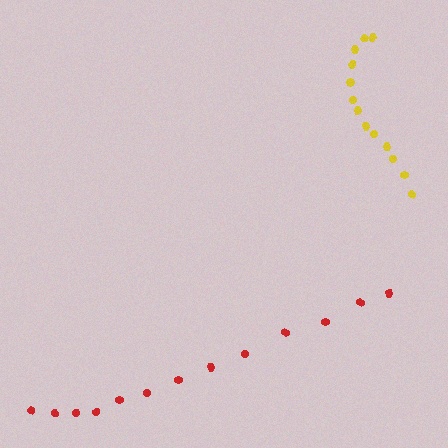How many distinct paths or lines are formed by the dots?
There are 2 distinct paths.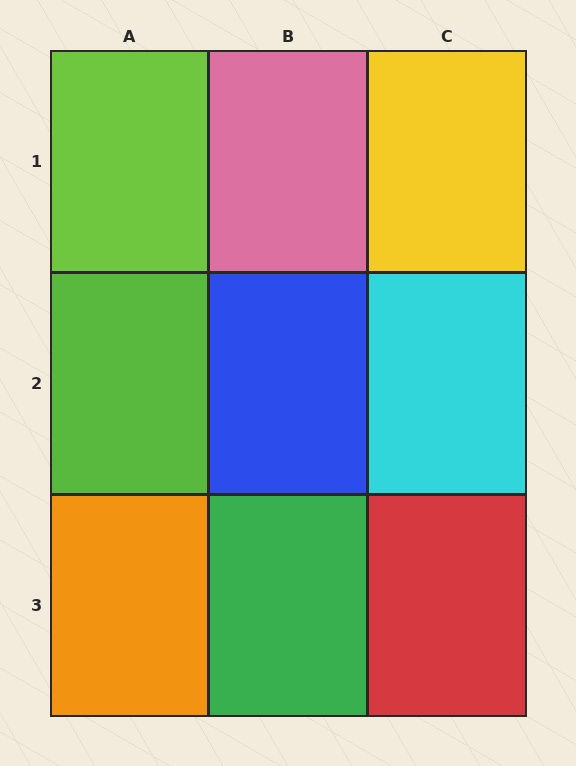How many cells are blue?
1 cell is blue.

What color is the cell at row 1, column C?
Yellow.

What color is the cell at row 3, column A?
Orange.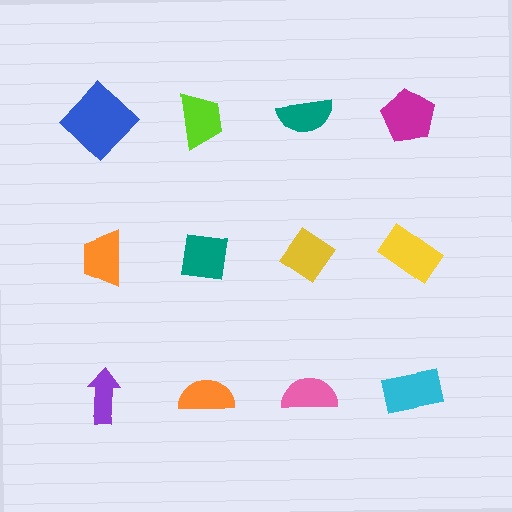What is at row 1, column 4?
A magenta pentagon.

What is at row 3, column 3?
A pink semicircle.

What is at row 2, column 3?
A yellow diamond.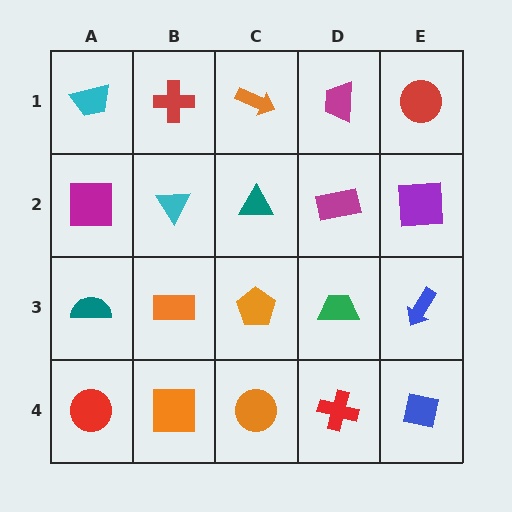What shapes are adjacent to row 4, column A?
A teal semicircle (row 3, column A), an orange square (row 4, column B).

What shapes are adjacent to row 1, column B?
A cyan triangle (row 2, column B), a cyan trapezoid (row 1, column A), an orange arrow (row 1, column C).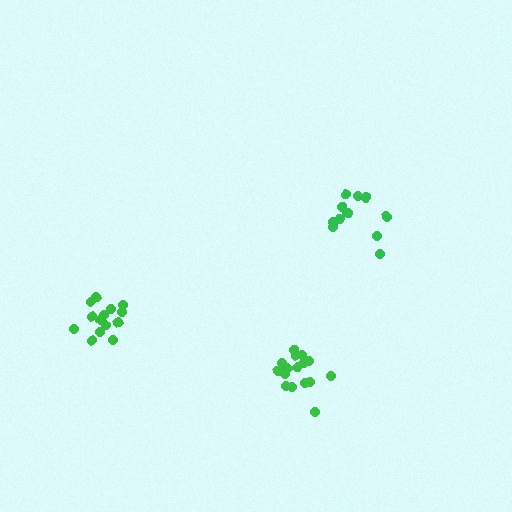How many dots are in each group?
Group 1: 17 dots, Group 2: 11 dots, Group 3: 14 dots (42 total).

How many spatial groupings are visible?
There are 3 spatial groupings.